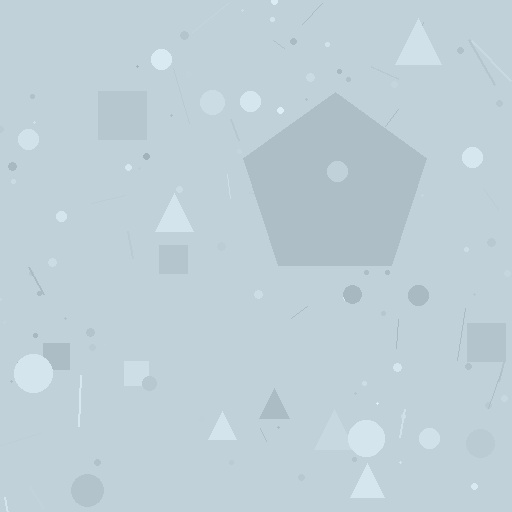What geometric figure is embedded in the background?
A pentagon is embedded in the background.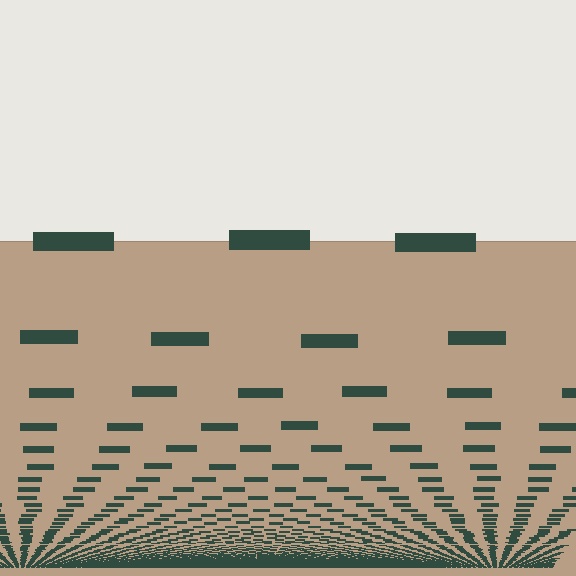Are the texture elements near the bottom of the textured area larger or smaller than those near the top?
Smaller. The gradient is inverted — elements near the bottom are smaller and denser.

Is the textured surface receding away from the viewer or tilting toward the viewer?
The surface appears to tilt toward the viewer. Texture elements get larger and sparser toward the top.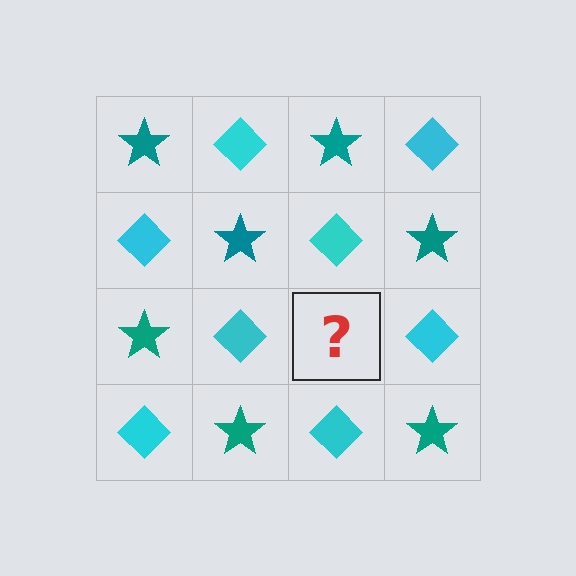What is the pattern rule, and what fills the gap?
The rule is that it alternates teal star and cyan diamond in a checkerboard pattern. The gap should be filled with a teal star.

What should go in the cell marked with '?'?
The missing cell should contain a teal star.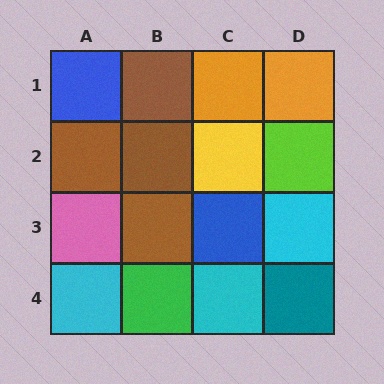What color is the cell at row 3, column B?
Brown.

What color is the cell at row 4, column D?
Teal.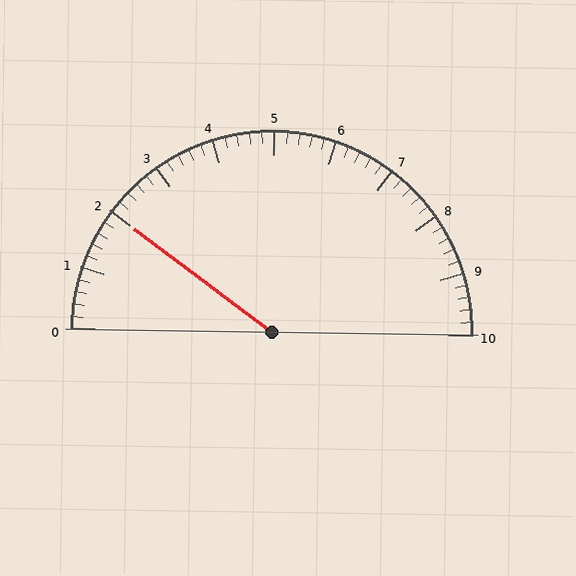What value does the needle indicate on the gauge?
The needle indicates approximately 2.0.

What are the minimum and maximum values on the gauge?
The gauge ranges from 0 to 10.